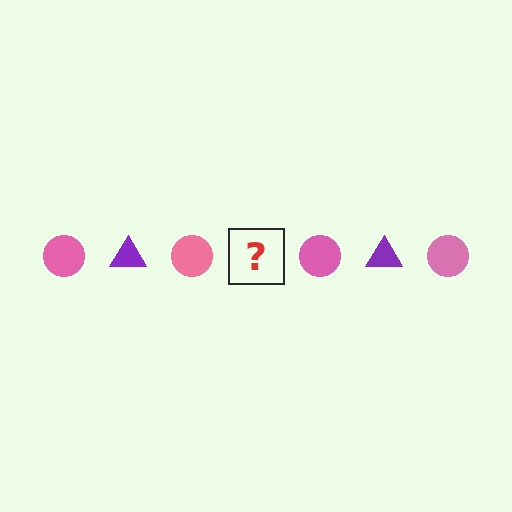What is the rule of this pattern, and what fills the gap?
The rule is that the pattern alternates between pink circle and purple triangle. The gap should be filled with a purple triangle.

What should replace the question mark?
The question mark should be replaced with a purple triangle.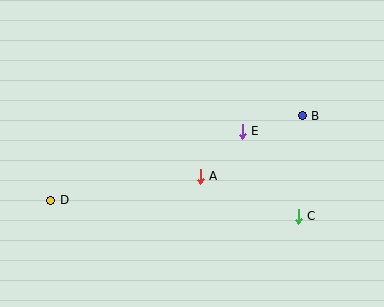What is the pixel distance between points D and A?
The distance between D and A is 152 pixels.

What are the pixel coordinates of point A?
Point A is at (200, 176).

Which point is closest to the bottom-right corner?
Point C is closest to the bottom-right corner.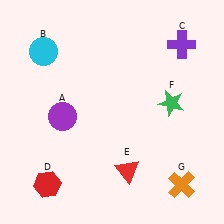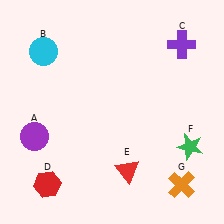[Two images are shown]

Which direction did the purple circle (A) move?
The purple circle (A) moved left.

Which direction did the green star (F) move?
The green star (F) moved down.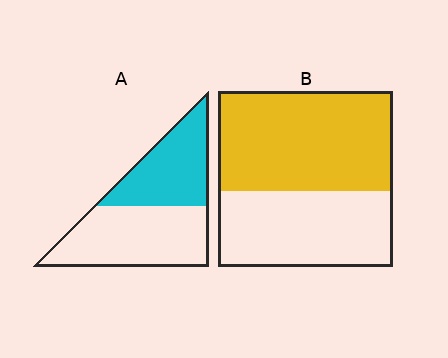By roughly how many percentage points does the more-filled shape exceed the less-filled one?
By roughly 15 percentage points (B over A).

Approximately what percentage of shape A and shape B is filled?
A is approximately 45% and B is approximately 55%.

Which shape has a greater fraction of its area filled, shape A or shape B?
Shape B.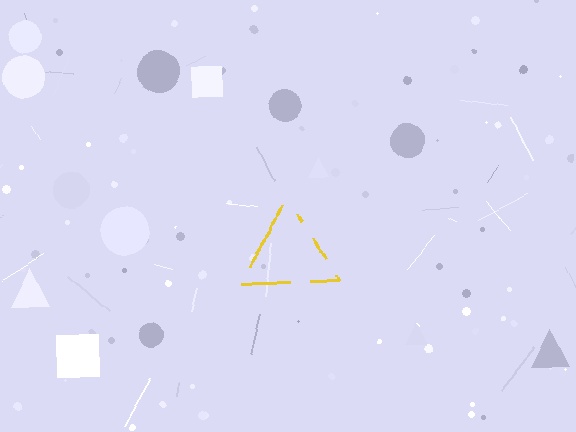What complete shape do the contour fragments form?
The contour fragments form a triangle.